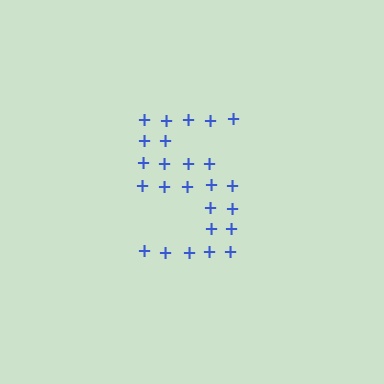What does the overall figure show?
The overall figure shows the digit 5.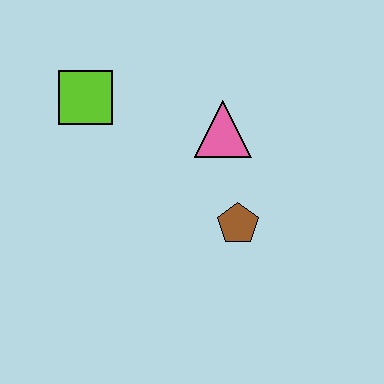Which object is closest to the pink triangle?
The brown pentagon is closest to the pink triangle.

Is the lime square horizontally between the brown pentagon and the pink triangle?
No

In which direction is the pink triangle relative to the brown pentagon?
The pink triangle is above the brown pentagon.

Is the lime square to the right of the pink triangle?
No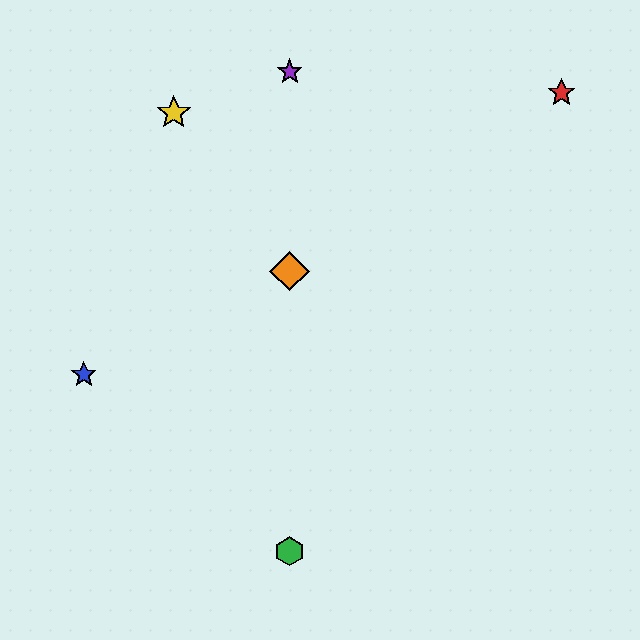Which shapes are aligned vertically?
The green hexagon, the purple star, the orange diamond are aligned vertically.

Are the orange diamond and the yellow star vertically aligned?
No, the orange diamond is at x≈290 and the yellow star is at x≈174.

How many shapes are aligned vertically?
3 shapes (the green hexagon, the purple star, the orange diamond) are aligned vertically.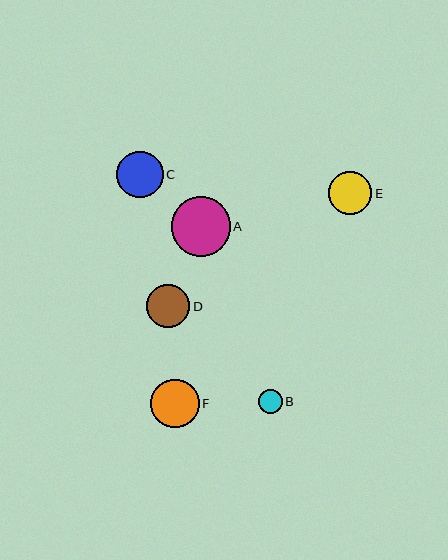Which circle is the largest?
Circle A is the largest with a size of approximately 59 pixels.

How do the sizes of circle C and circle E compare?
Circle C and circle E are approximately the same size.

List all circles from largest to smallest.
From largest to smallest: A, F, C, D, E, B.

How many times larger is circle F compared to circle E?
Circle F is approximately 1.1 times the size of circle E.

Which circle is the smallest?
Circle B is the smallest with a size of approximately 24 pixels.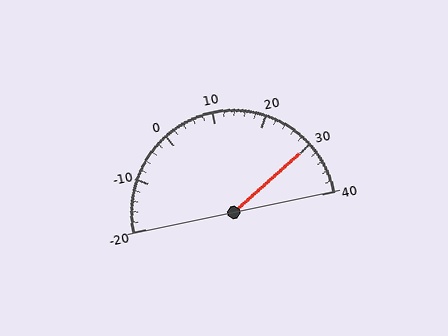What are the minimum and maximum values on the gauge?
The gauge ranges from -20 to 40.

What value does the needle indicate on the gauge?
The needle indicates approximately 30.